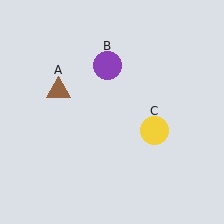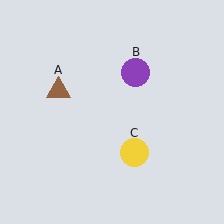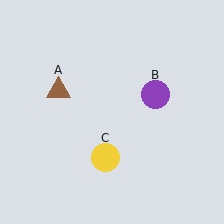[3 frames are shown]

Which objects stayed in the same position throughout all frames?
Brown triangle (object A) remained stationary.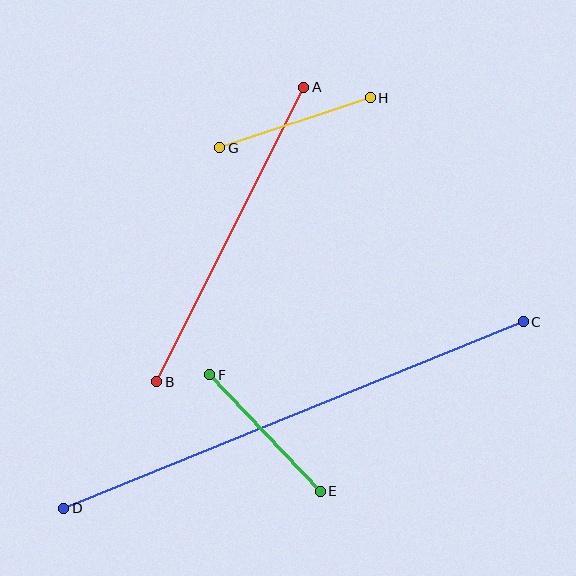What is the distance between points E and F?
The distance is approximately 160 pixels.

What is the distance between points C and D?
The distance is approximately 496 pixels.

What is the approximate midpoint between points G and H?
The midpoint is at approximately (295, 123) pixels.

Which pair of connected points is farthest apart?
Points C and D are farthest apart.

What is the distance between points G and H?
The distance is approximately 158 pixels.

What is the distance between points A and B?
The distance is approximately 329 pixels.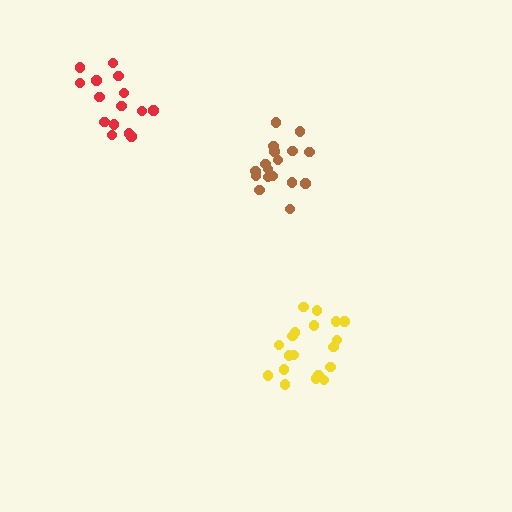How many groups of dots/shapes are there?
There are 3 groups.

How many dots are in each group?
Group 1: 19 dots, Group 2: 17 dots, Group 3: 15 dots (51 total).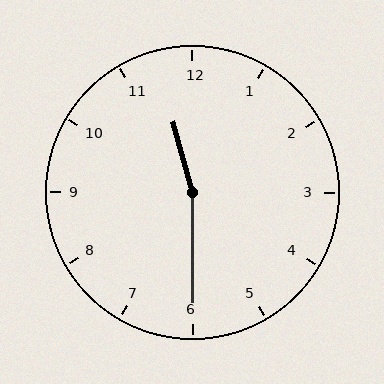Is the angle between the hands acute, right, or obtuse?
It is obtuse.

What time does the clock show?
11:30.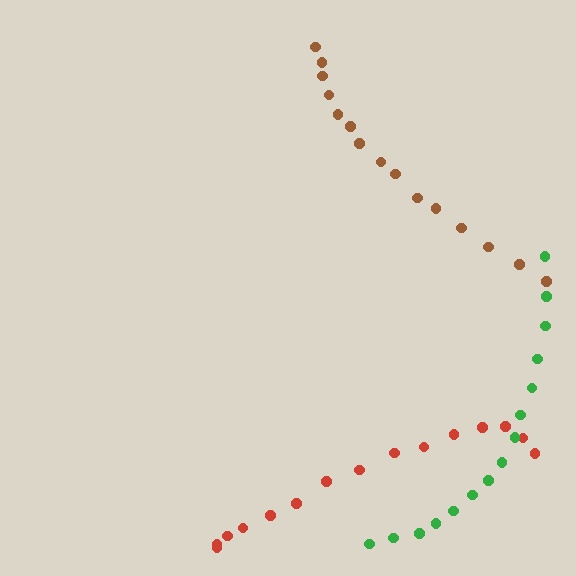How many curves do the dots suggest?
There are 3 distinct paths.